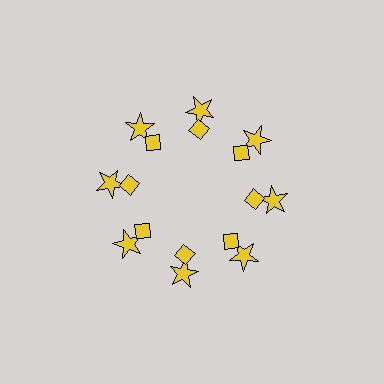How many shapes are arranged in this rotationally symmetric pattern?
There are 16 shapes, arranged in 8 groups of 2.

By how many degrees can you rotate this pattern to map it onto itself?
The pattern maps onto itself every 45 degrees of rotation.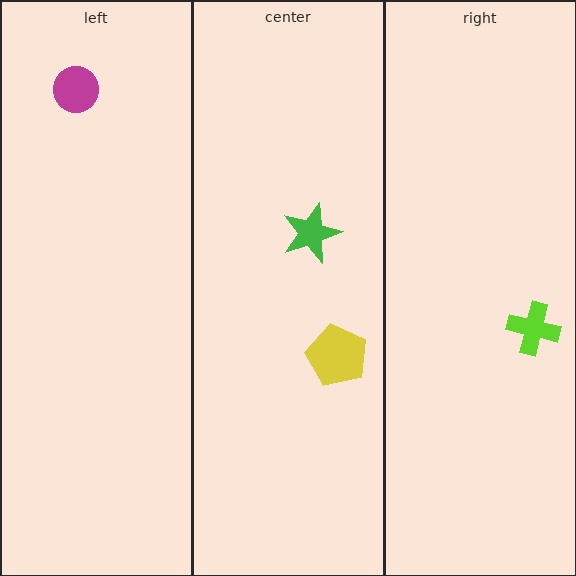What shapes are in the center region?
The green star, the yellow pentagon.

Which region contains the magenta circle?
The left region.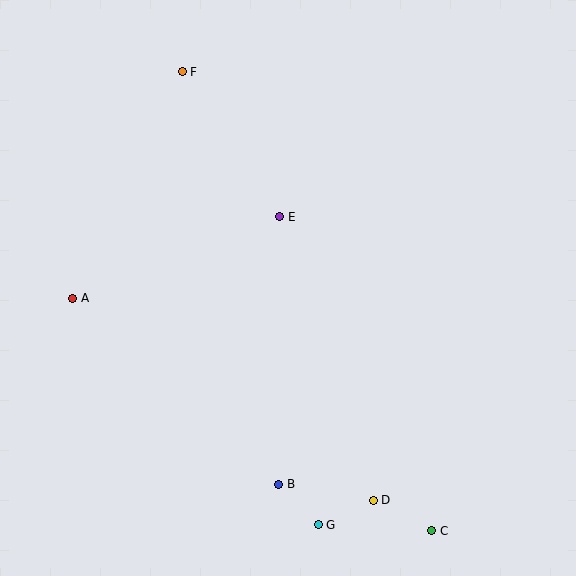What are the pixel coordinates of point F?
Point F is at (182, 72).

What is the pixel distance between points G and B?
The distance between G and B is 57 pixels.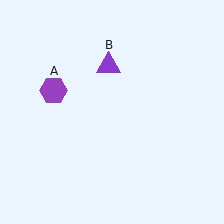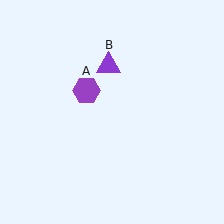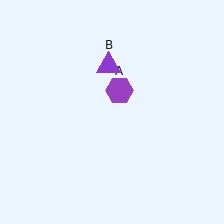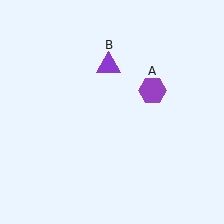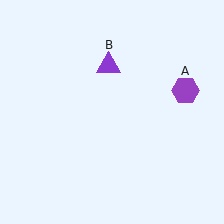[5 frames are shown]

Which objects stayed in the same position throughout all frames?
Purple triangle (object B) remained stationary.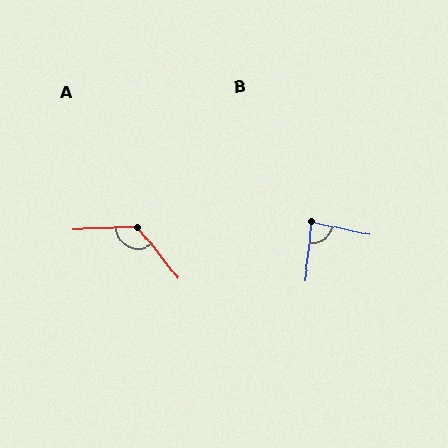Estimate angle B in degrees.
Approximately 84 degrees.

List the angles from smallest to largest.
B (84°), A (126°).